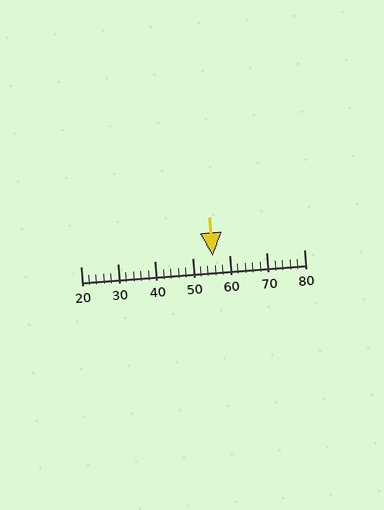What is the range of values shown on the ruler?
The ruler shows values from 20 to 80.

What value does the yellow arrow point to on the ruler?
The yellow arrow points to approximately 56.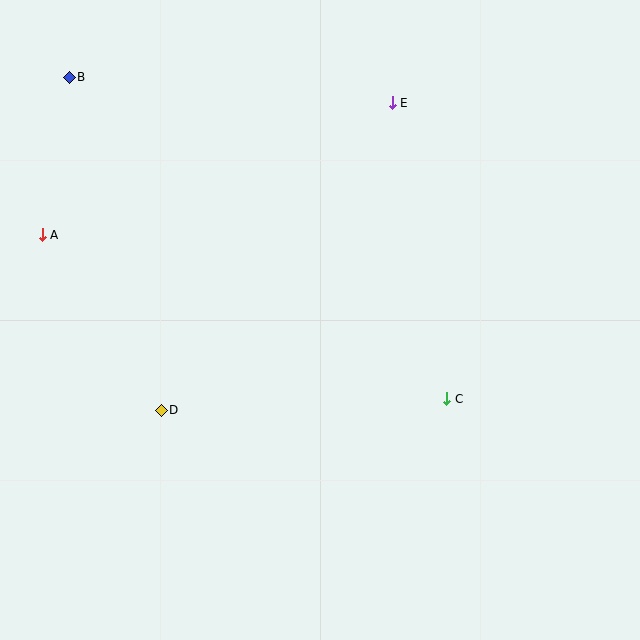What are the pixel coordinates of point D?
Point D is at (161, 410).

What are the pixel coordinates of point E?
Point E is at (392, 103).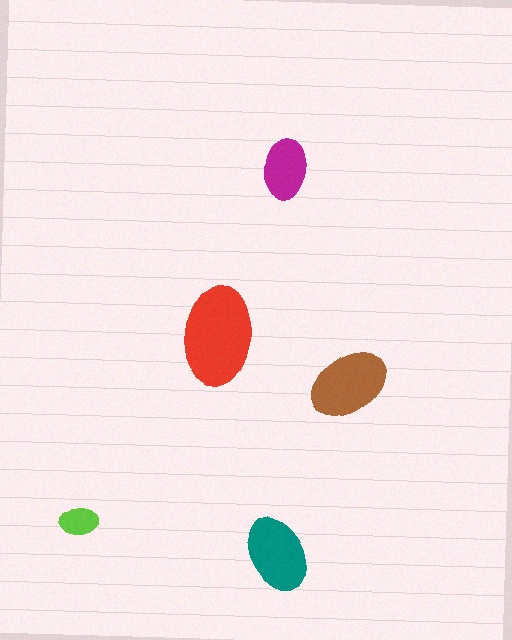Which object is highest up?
The magenta ellipse is topmost.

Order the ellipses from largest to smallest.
the red one, the brown one, the teal one, the magenta one, the lime one.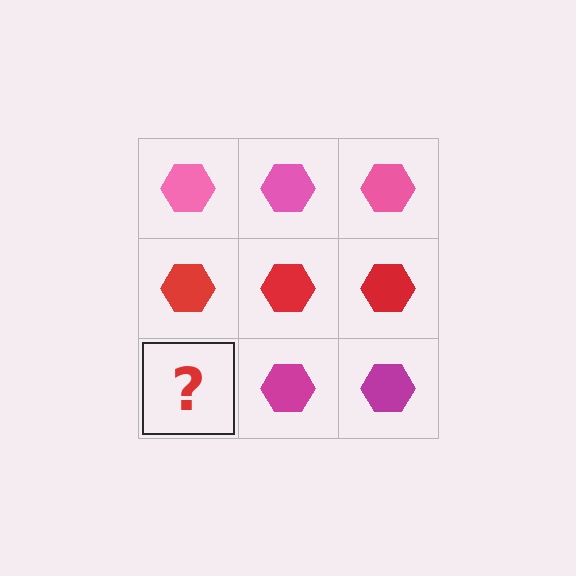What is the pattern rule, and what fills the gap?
The rule is that each row has a consistent color. The gap should be filled with a magenta hexagon.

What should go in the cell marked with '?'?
The missing cell should contain a magenta hexagon.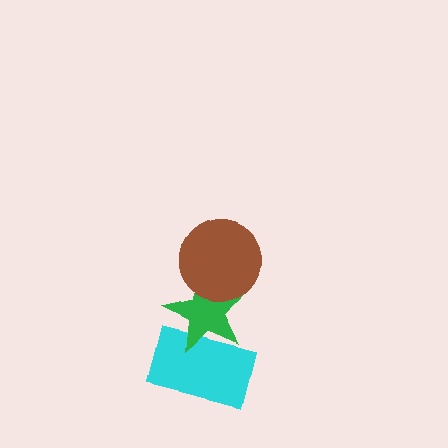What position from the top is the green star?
The green star is 2nd from the top.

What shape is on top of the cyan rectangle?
The green star is on top of the cyan rectangle.